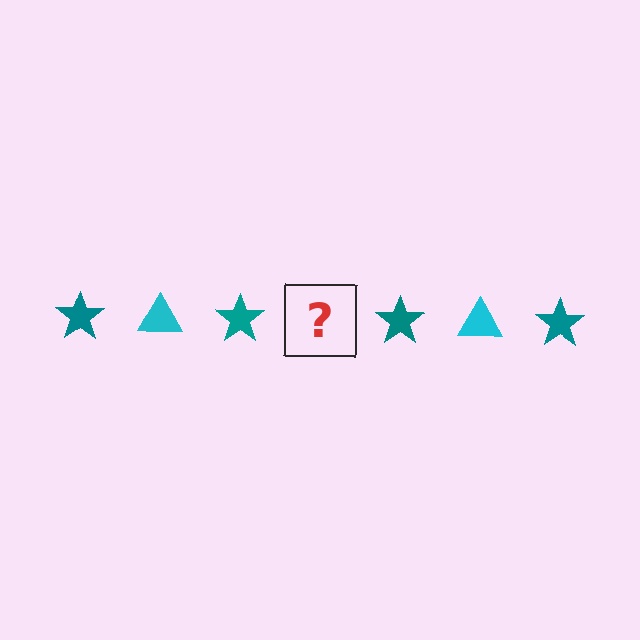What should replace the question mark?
The question mark should be replaced with a cyan triangle.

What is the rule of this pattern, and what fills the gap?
The rule is that the pattern alternates between teal star and cyan triangle. The gap should be filled with a cyan triangle.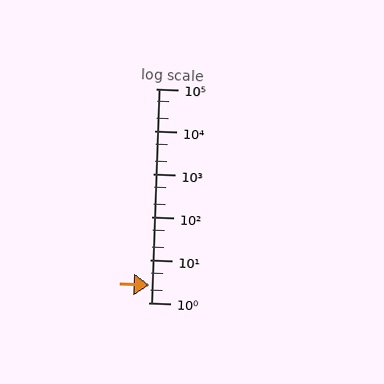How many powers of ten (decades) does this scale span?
The scale spans 5 decades, from 1 to 100000.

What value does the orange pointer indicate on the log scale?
The pointer indicates approximately 2.6.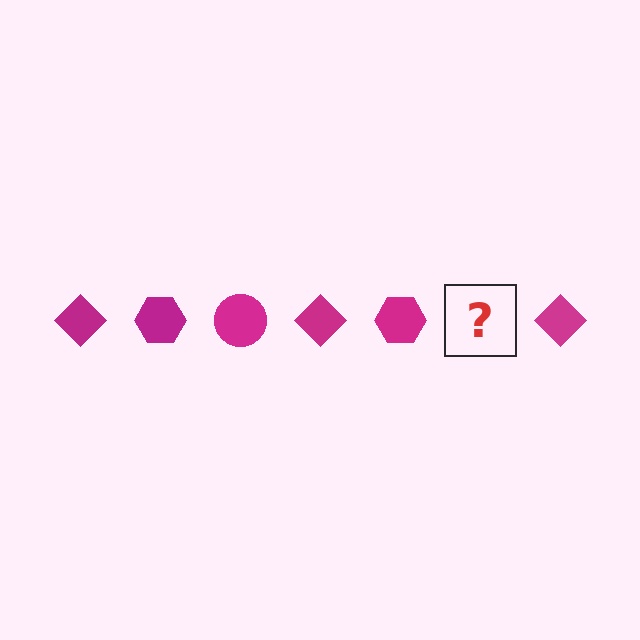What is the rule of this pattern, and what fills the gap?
The rule is that the pattern cycles through diamond, hexagon, circle shapes in magenta. The gap should be filled with a magenta circle.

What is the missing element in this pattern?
The missing element is a magenta circle.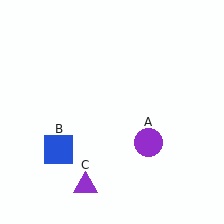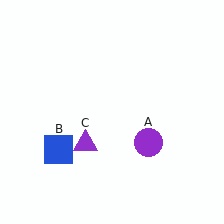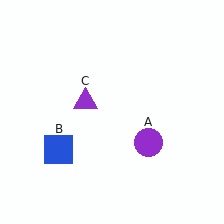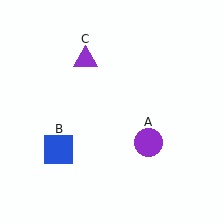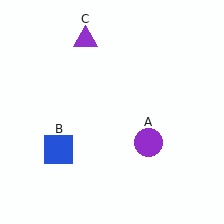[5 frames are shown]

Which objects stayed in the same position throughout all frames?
Purple circle (object A) and blue square (object B) remained stationary.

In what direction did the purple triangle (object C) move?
The purple triangle (object C) moved up.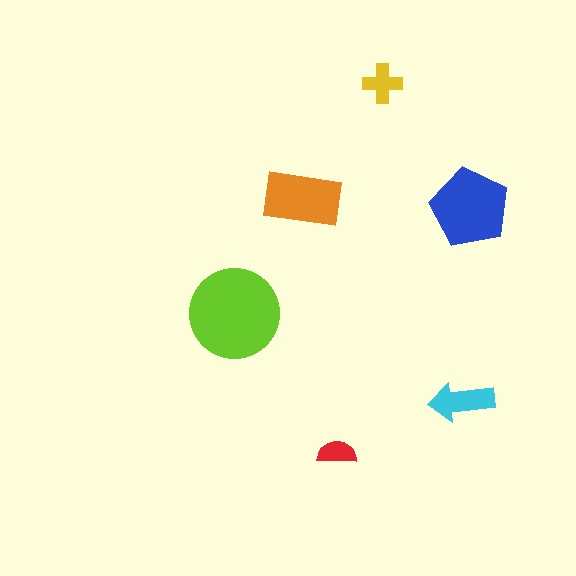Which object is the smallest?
The red semicircle.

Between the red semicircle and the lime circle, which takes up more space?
The lime circle.